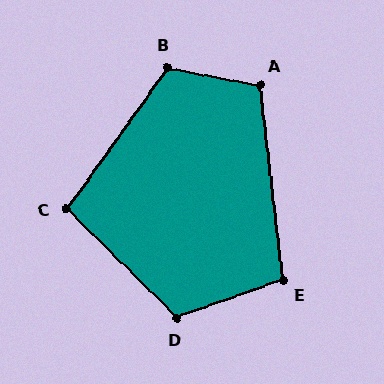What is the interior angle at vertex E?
Approximately 103 degrees (obtuse).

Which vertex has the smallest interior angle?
C, at approximately 99 degrees.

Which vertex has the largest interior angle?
D, at approximately 116 degrees.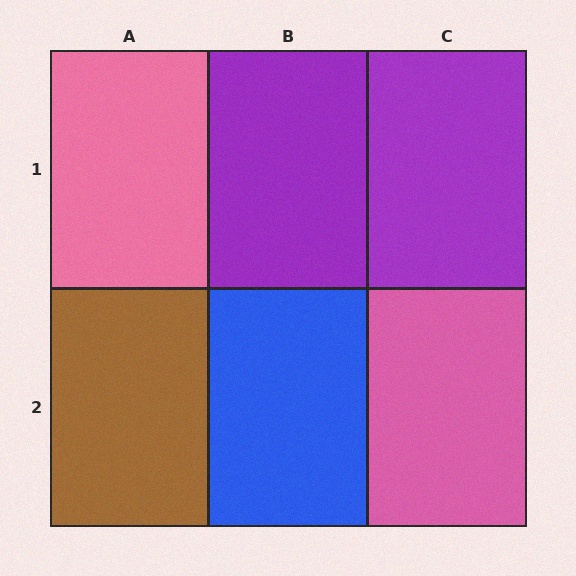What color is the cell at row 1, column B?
Purple.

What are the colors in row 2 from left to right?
Brown, blue, pink.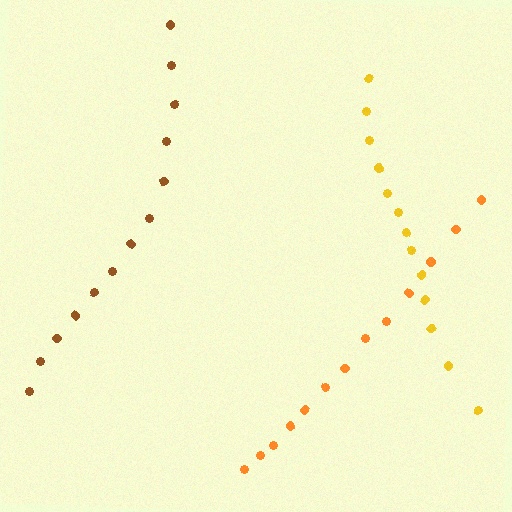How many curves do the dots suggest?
There are 3 distinct paths.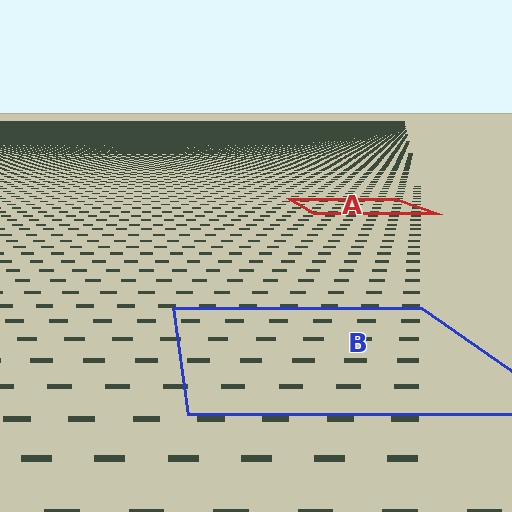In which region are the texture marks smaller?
The texture marks are smaller in region A, because it is farther away.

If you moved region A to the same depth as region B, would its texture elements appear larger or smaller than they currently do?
They would appear larger. At a closer depth, the same texture elements are projected at a bigger on-screen size.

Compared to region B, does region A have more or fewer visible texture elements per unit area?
Region A has more texture elements per unit area — they are packed more densely because it is farther away.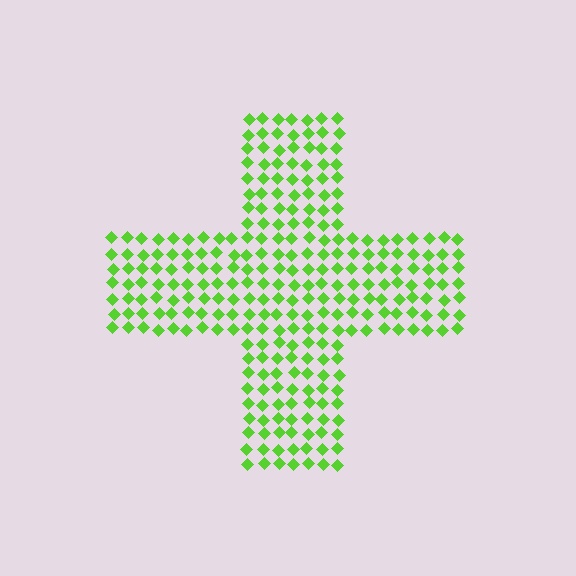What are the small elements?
The small elements are diamonds.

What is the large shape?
The large shape is a cross.